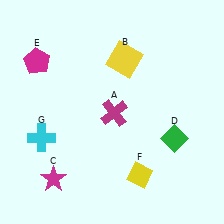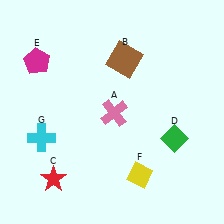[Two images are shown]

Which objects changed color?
A changed from magenta to pink. B changed from yellow to brown. C changed from magenta to red.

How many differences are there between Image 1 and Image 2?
There are 3 differences between the two images.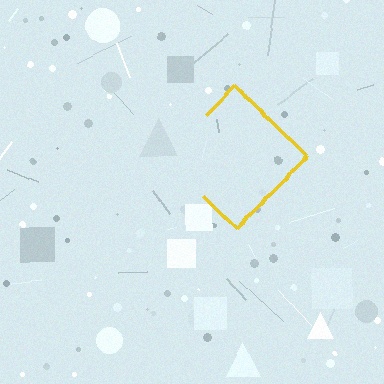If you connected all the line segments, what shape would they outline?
They would outline a diamond.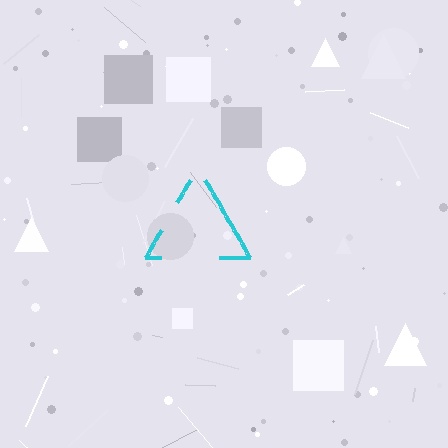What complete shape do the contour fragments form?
The contour fragments form a triangle.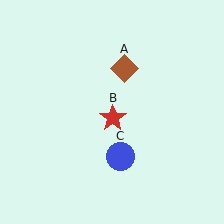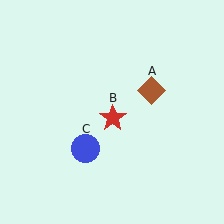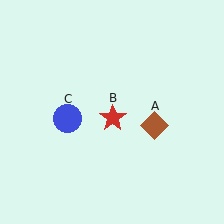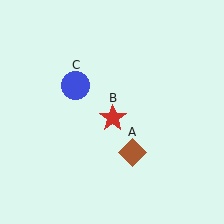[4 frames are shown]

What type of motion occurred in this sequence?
The brown diamond (object A), blue circle (object C) rotated clockwise around the center of the scene.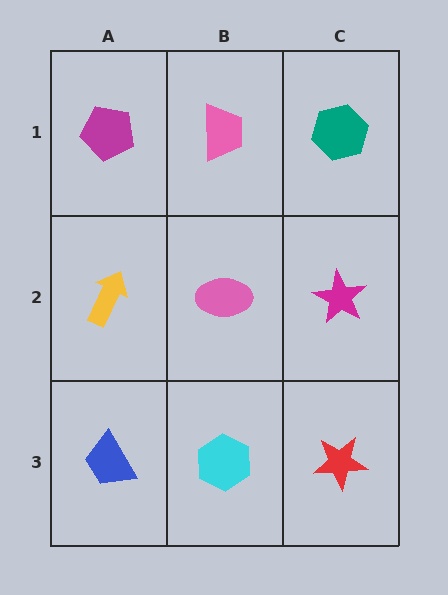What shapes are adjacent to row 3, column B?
A pink ellipse (row 2, column B), a blue trapezoid (row 3, column A), a red star (row 3, column C).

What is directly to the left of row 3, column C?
A cyan hexagon.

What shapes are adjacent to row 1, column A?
A yellow arrow (row 2, column A), a pink trapezoid (row 1, column B).